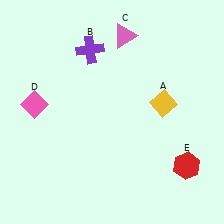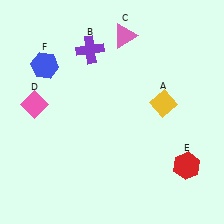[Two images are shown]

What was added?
A blue hexagon (F) was added in Image 2.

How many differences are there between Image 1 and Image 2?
There is 1 difference between the two images.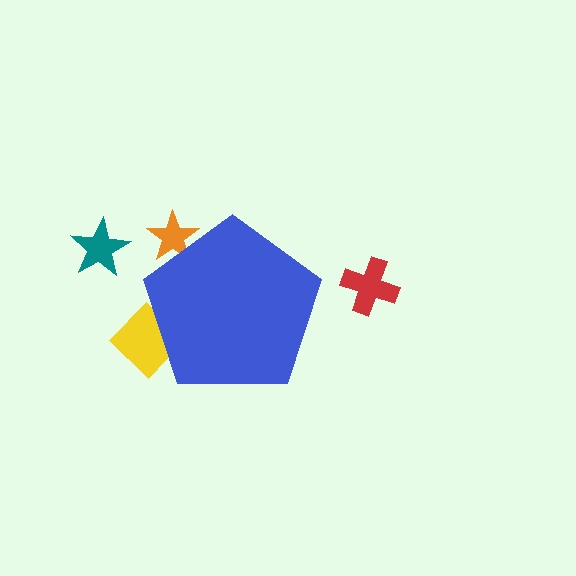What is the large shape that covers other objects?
A blue pentagon.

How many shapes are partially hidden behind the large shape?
2 shapes are partially hidden.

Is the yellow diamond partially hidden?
Yes, the yellow diamond is partially hidden behind the blue pentagon.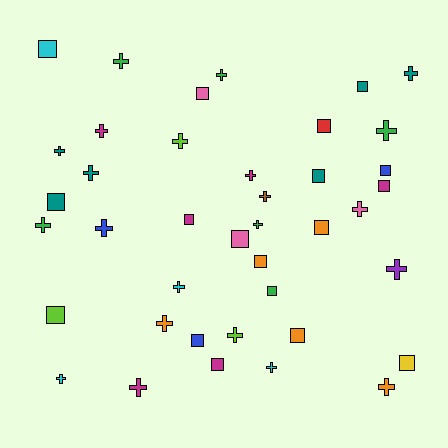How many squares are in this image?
There are 18 squares.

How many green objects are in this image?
There are 6 green objects.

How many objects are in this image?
There are 40 objects.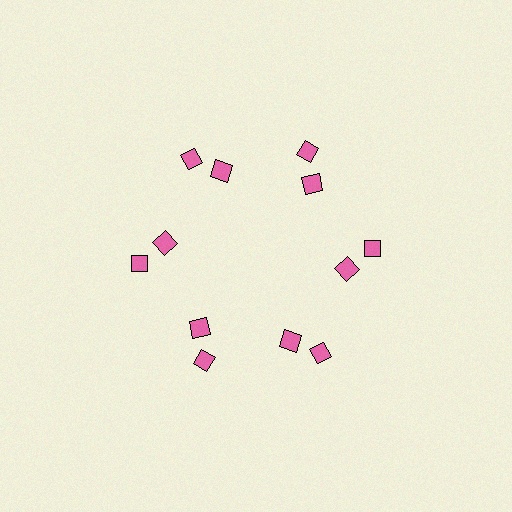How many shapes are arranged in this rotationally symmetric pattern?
There are 12 shapes, arranged in 6 groups of 2.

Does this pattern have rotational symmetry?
Yes, this pattern has 6-fold rotational symmetry. It looks the same after rotating 60 degrees around the center.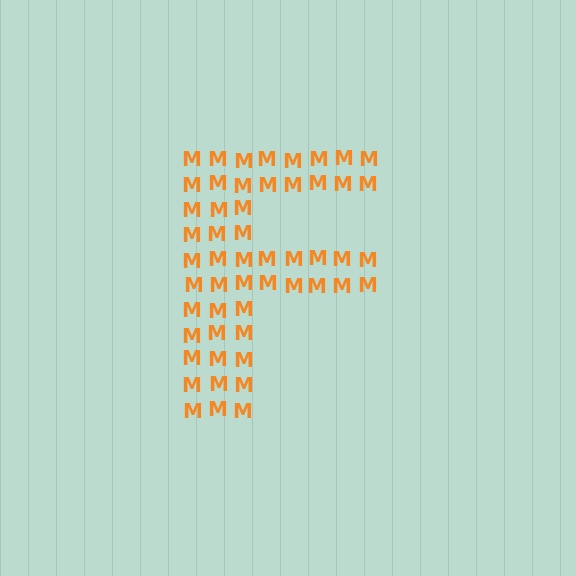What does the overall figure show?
The overall figure shows the letter F.